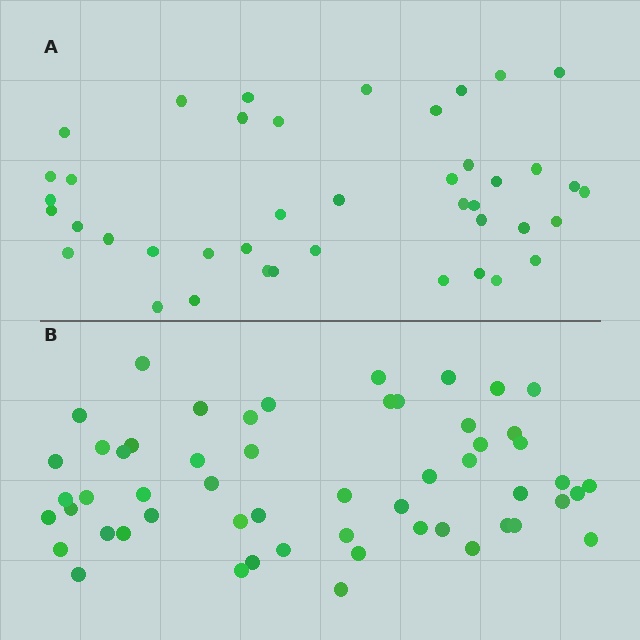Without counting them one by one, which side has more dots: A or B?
Region B (the bottom region) has more dots.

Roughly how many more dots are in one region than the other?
Region B has approximately 15 more dots than region A.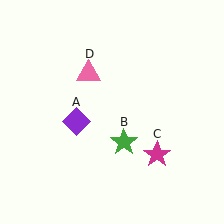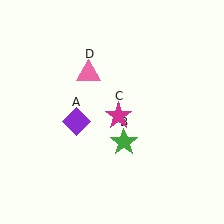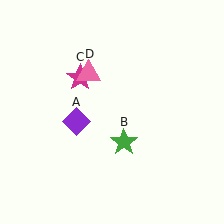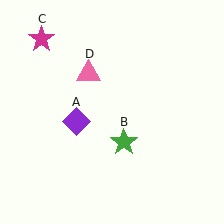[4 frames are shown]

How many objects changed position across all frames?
1 object changed position: magenta star (object C).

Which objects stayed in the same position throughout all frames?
Purple diamond (object A) and green star (object B) and pink triangle (object D) remained stationary.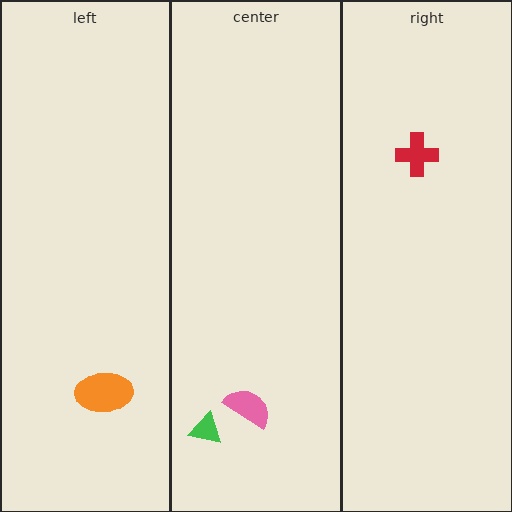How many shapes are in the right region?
1.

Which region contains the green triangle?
The center region.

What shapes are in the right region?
The red cross.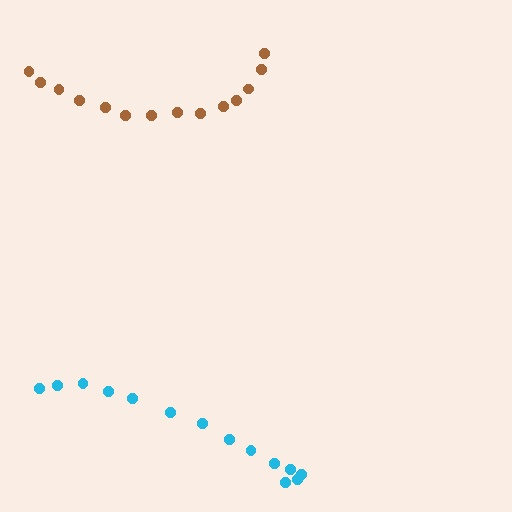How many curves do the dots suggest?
There are 2 distinct paths.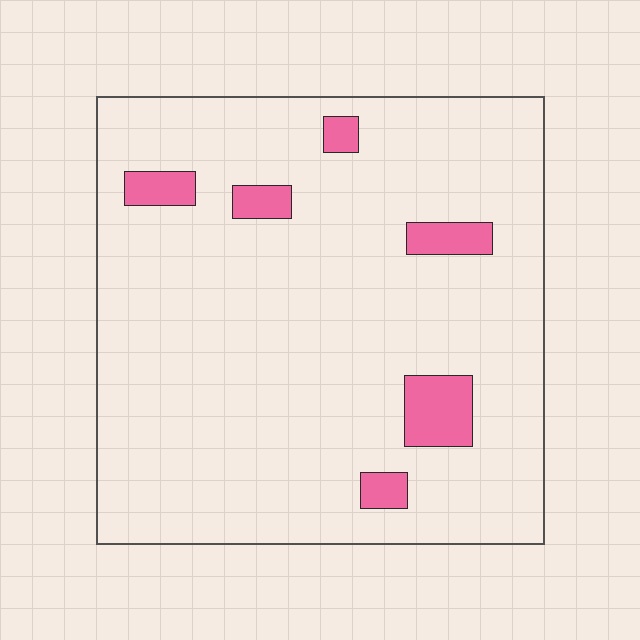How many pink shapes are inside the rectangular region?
6.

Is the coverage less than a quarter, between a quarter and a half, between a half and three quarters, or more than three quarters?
Less than a quarter.